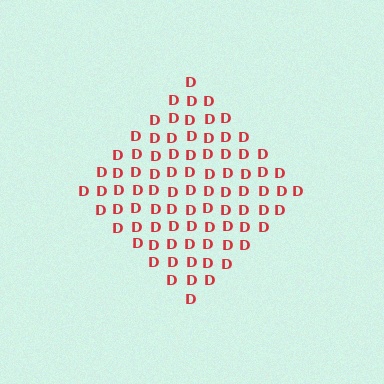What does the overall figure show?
The overall figure shows a diamond.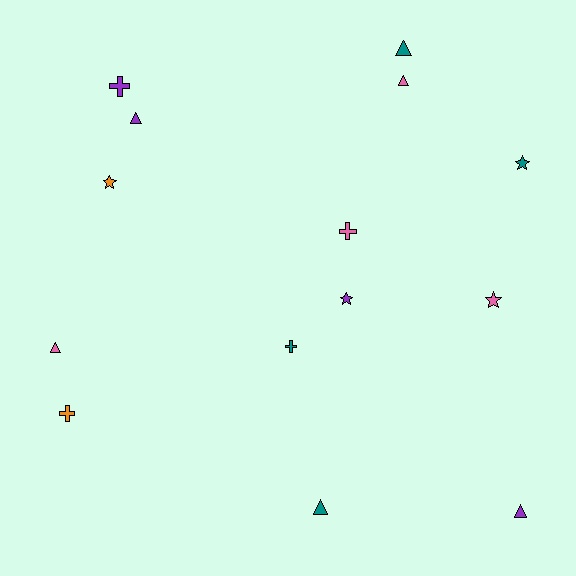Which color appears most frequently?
Pink, with 4 objects.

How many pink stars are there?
There is 1 pink star.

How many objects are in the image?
There are 14 objects.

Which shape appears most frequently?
Triangle, with 6 objects.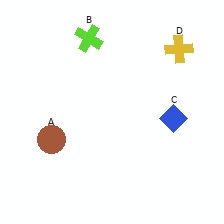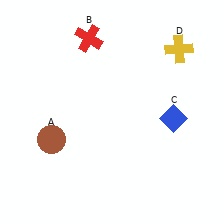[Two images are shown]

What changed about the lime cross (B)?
In Image 1, B is lime. In Image 2, it changed to red.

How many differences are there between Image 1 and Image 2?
There is 1 difference between the two images.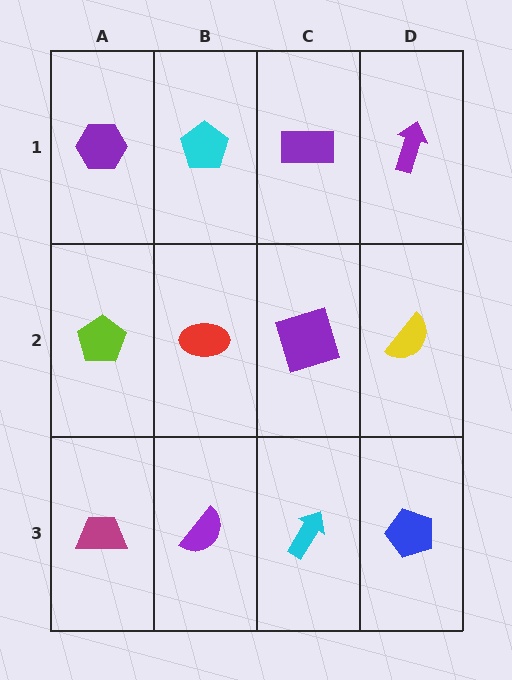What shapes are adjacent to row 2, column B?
A cyan pentagon (row 1, column B), a purple semicircle (row 3, column B), a lime pentagon (row 2, column A), a purple square (row 2, column C).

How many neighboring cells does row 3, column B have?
3.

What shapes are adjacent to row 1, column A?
A lime pentagon (row 2, column A), a cyan pentagon (row 1, column B).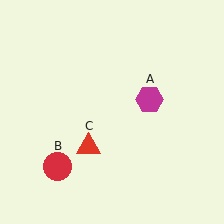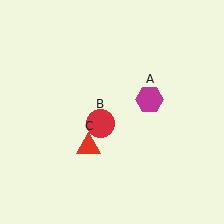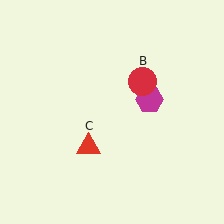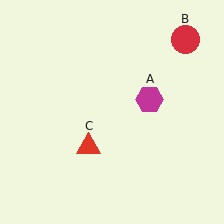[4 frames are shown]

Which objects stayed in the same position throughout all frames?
Magenta hexagon (object A) and red triangle (object C) remained stationary.